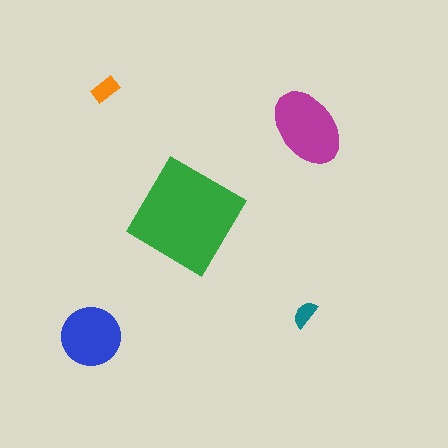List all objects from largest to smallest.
The green diamond, the magenta ellipse, the blue circle, the orange rectangle, the teal semicircle.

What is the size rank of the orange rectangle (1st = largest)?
4th.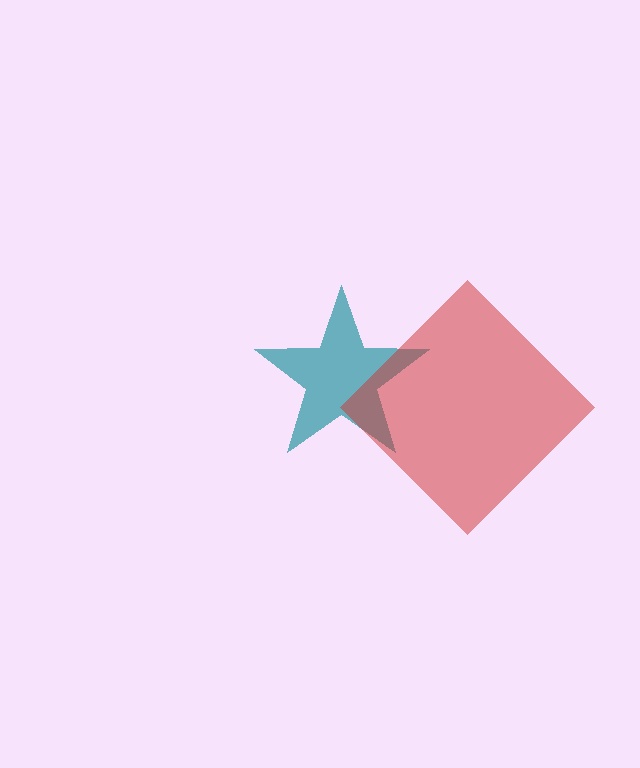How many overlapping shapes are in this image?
There are 2 overlapping shapes in the image.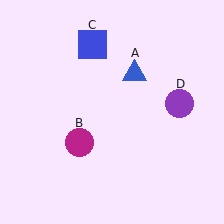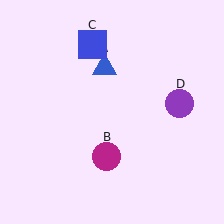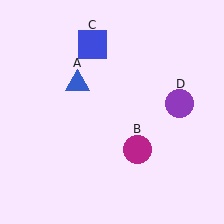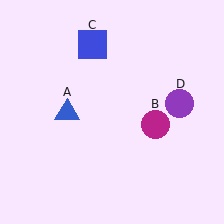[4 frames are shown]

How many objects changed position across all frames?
2 objects changed position: blue triangle (object A), magenta circle (object B).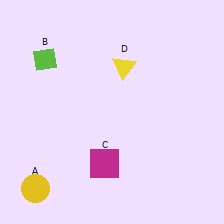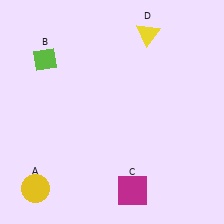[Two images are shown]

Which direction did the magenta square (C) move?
The magenta square (C) moved right.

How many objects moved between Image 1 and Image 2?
2 objects moved between the two images.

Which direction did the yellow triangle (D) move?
The yellow triangle (D) moved up.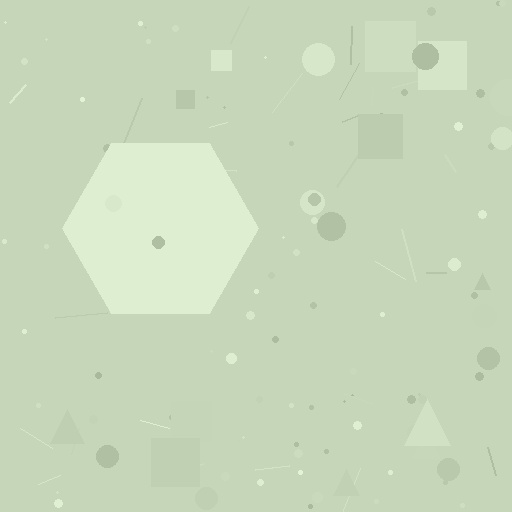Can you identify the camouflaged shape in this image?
The camouflaged shape is a hexagon.